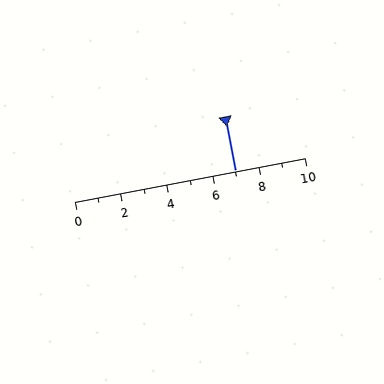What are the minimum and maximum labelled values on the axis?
The axis runs from 0 to 10.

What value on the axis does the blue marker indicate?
The marker indicates approximately 7.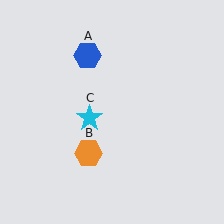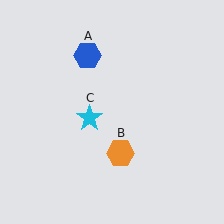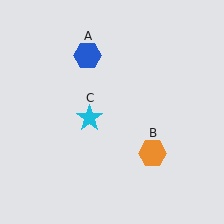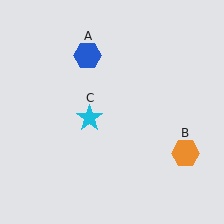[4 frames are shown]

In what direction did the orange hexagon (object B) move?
The orange hexagon (object B) moved right.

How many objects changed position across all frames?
1 object changed position: orange hexagon (object B).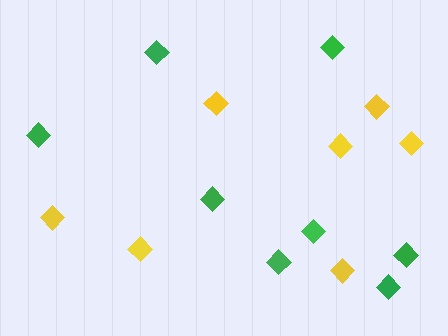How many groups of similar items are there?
There are 2 groups: one group of green diamonds (8) and one group of yellow diamonds (7).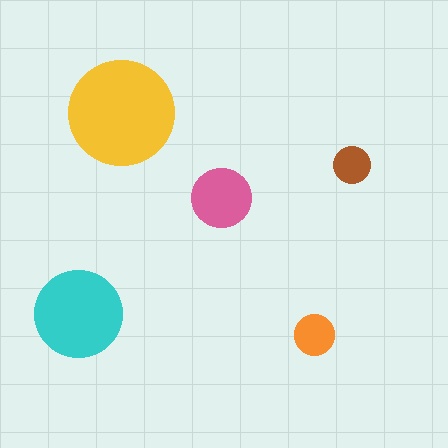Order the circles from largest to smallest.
the yellow one, the cyan one, the pink one, the orange one, the brown one.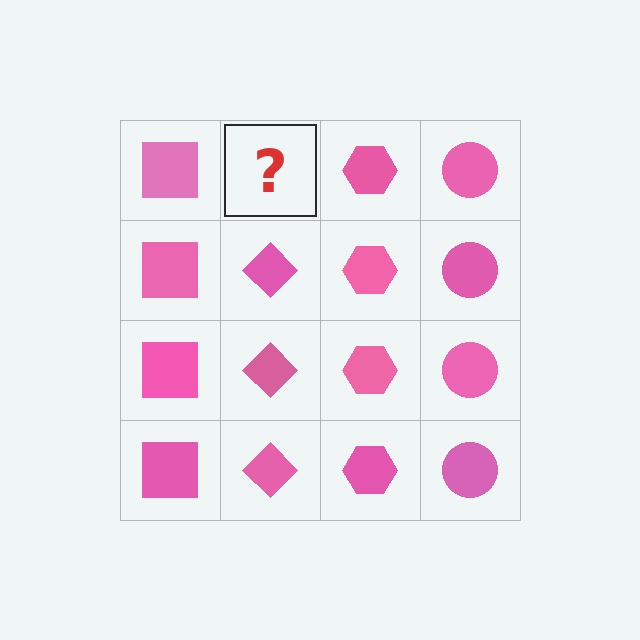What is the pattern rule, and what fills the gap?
The rule is that each column has a consistent shape. The gap should be filled with a pink diamond.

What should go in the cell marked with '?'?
The missing cell should contain a pink diamond.